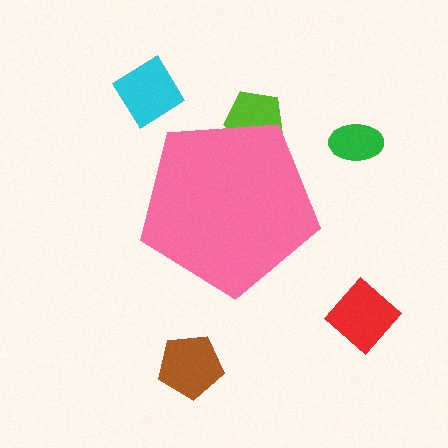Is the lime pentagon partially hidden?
Yes, the lime pentagon is partially hidden behind the pink pentagon.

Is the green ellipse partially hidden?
No, the green ellipse is fully visible.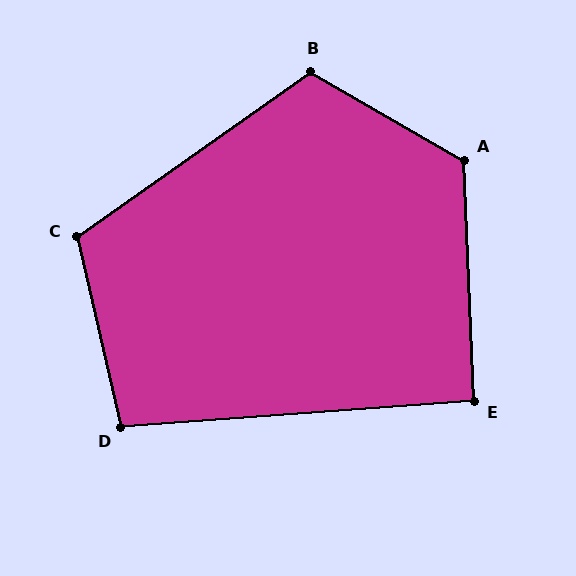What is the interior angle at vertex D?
Approximately 99 degrees (obtuse).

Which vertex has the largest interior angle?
A, at approximately 122 degrees.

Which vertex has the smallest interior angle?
E, at approximately 92 degrees.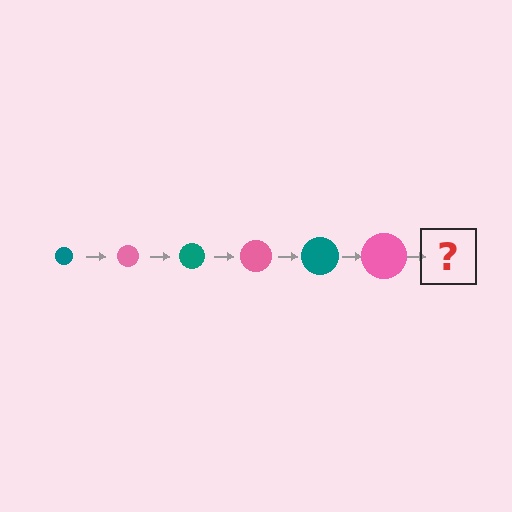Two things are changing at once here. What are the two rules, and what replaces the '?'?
The two rules are that the circle grows larger each step and the color cycles through teal and pink. The '?' should be a teal circle, larger than the previous one.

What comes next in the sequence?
The next element should be a teal circle, larger than the previous one.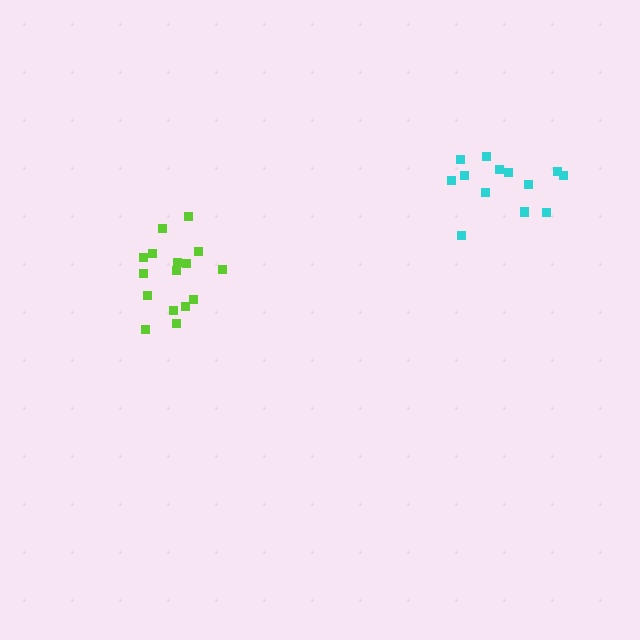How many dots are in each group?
Group 1: 13 dots, Group 2: 16 dots (29 total).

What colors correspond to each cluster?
The clusters are colored: cyan, lime.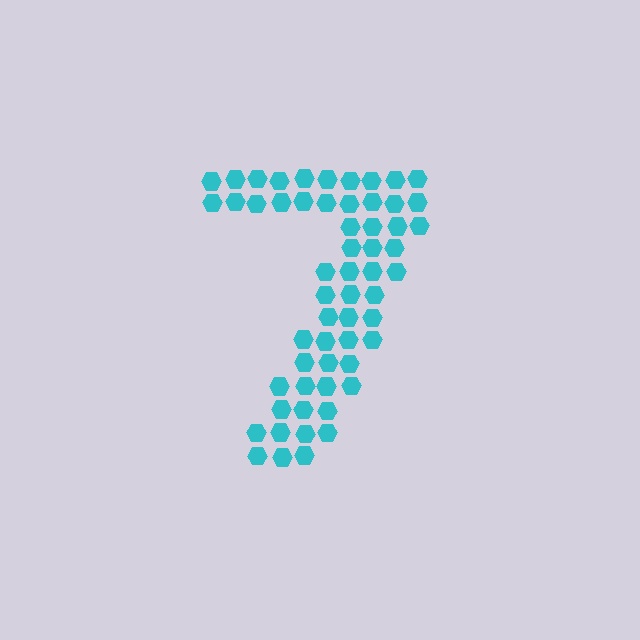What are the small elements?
The small elements are hexagons.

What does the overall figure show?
The overall figure shows the digit 7.